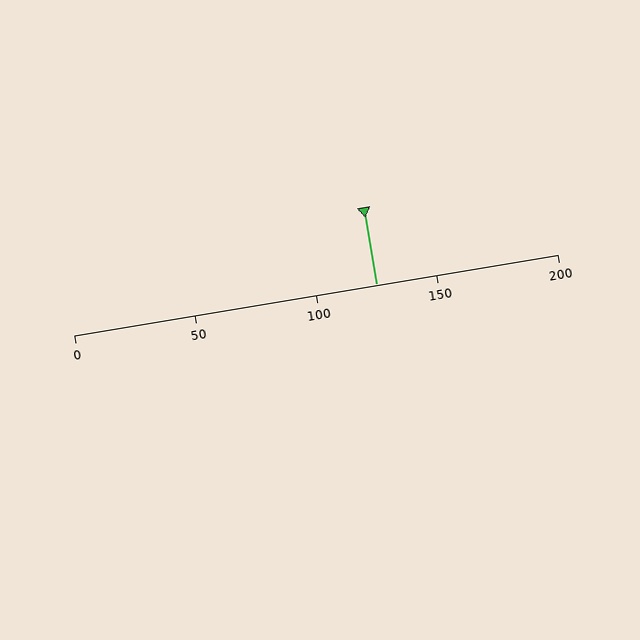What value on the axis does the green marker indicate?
The marker indicates approximately 125.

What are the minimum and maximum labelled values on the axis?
The axis runs from 0 to 200.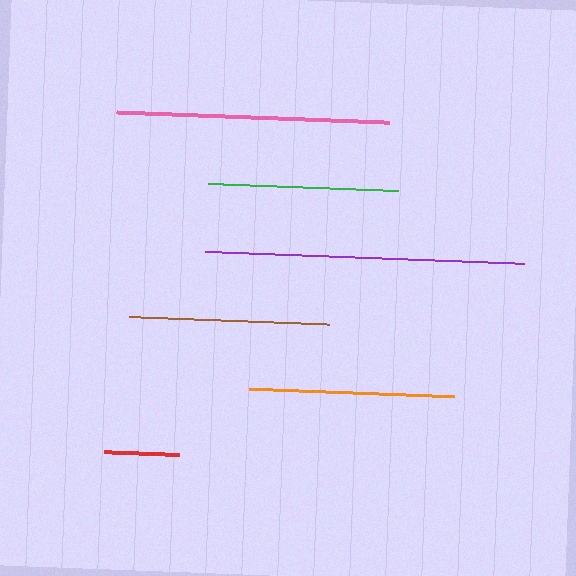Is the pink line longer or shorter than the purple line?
The purple line is longer than the pink line.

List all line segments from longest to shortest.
From longest to shortest: purple, pink, orange, brown, green, red.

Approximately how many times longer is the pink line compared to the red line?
The pink line is approximately 3.7 times the length of the red line.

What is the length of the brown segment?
The brown segment is approximately 200 pixels long.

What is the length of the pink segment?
The pink segment is approximately 273 pixels long.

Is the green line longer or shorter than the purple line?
The purple line is longer than the green line.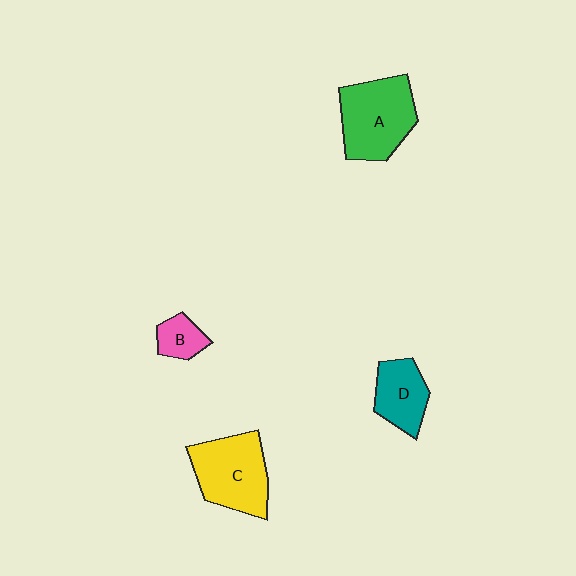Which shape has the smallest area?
Shape B (pink).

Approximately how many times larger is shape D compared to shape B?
Approximately 1.8 times.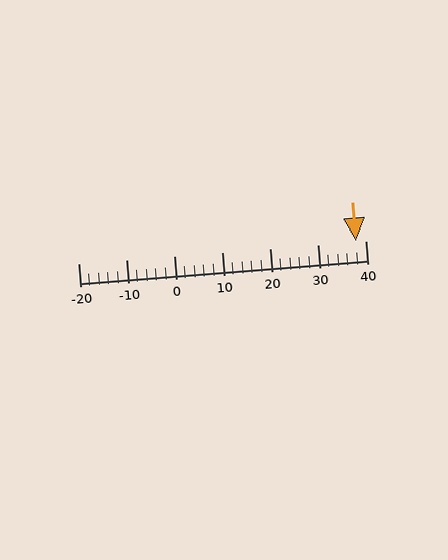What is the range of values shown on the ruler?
The ruler shows values from -20 to 40.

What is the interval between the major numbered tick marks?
The major tick marks are spaced 10 units apart.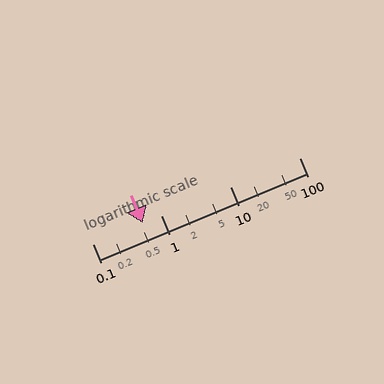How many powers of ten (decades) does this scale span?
The scale spans 3 decades, from 0.1 to 100.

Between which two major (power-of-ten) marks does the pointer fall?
The pointer is between 0.1 and 1.